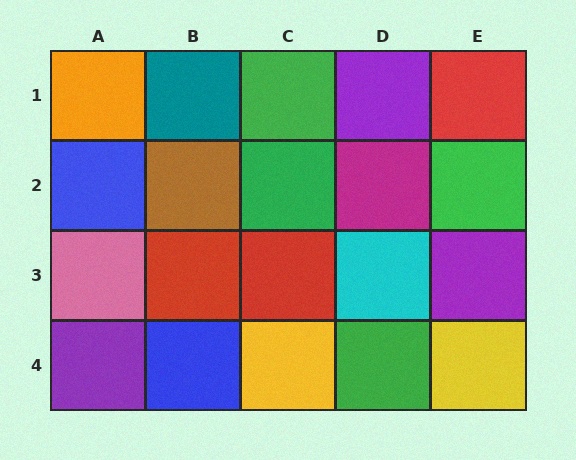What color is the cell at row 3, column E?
Purple.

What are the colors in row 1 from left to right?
Orange, teal, green, purple, red.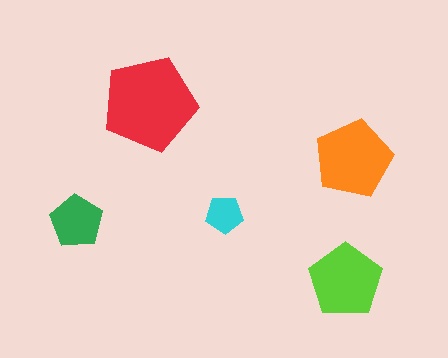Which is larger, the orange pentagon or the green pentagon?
The orange one.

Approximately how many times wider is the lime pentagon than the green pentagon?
About 1.5 times wider.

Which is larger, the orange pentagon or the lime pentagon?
The orange one.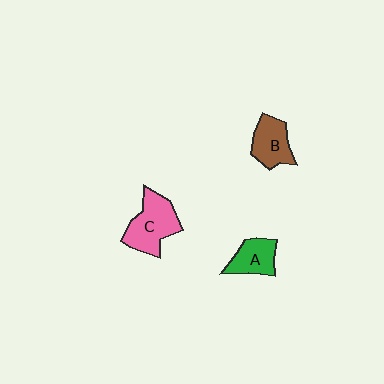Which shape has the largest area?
Shape C (pink).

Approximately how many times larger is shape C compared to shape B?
Approximately 1.4 times.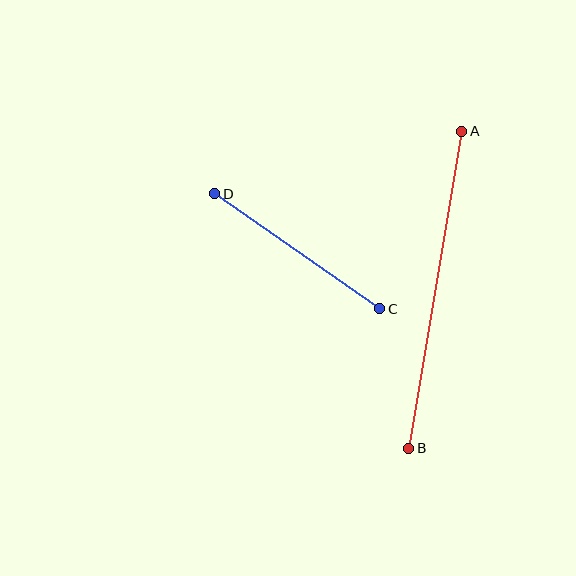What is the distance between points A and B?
The distance is approximately 321 pixels.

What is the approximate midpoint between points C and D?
The midpoint is at approximately (297, 251) pixels.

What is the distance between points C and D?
The distance is approximately 201 pixels.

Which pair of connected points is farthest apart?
Points A and B are farthest apart.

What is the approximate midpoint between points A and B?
The midpoint is at approximately (435, 290) pixels.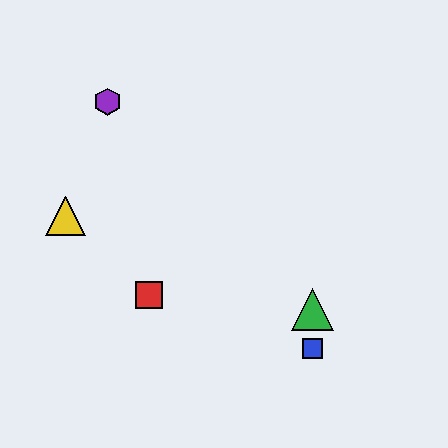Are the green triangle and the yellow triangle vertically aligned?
No, the green triangle is at x≈313 and the yellow triangle is at x≈66.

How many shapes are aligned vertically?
2 shapes (the blue square, the green triangle) are aligned vertically.